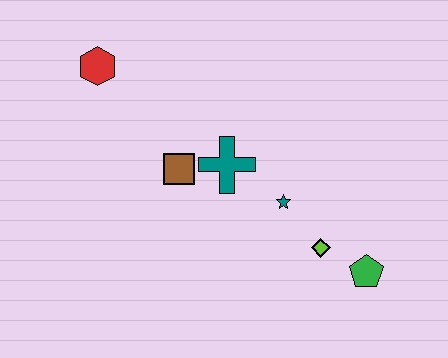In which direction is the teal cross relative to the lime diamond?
The teal cross is to the left of the lime diamond.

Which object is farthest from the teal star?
The red hexagon is farthest from the teal star.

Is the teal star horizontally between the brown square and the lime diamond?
Yes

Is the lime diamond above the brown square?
No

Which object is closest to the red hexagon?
The brown square is closest to the red hexagon.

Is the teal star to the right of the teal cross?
Yes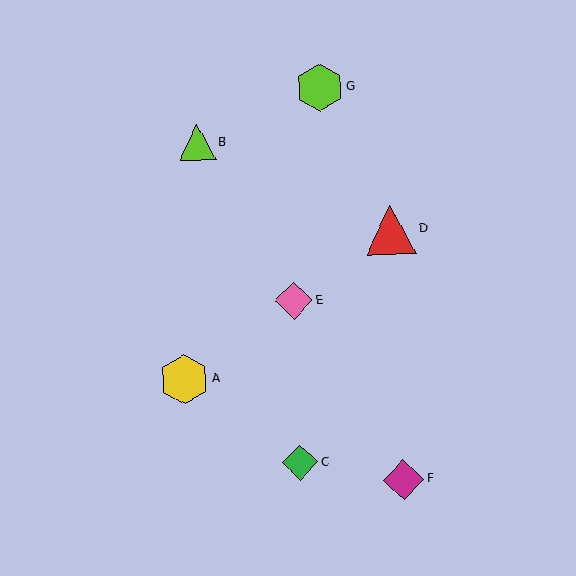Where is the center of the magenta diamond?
The center of the magenta diamond is at (404, 480).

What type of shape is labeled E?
Shape E is a pink diamond.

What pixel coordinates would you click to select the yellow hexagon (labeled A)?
Click at (184, 379) to select the yellow hexagon A.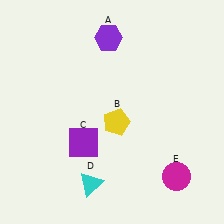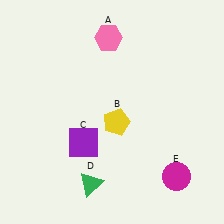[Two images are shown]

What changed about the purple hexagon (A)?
In Image 1, A is purple. In Image 2, it changed to pink.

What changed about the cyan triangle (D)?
In Image 1, D is cyan. In Image 2, it changed to green.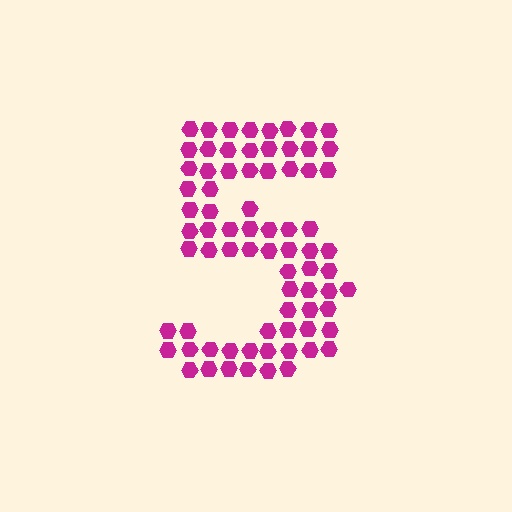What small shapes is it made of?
It is made of small hexagons.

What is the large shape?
The large shape is the digit 5.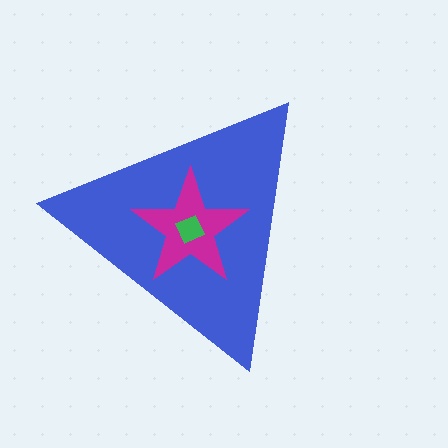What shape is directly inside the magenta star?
The green diamond.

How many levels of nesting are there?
3.